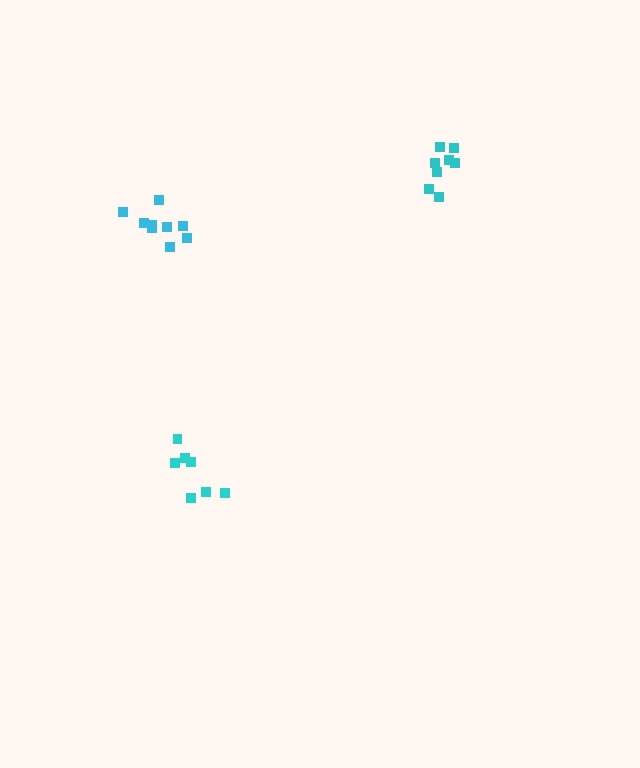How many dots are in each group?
Group 1: 9 dots, Group 2: 7 dots, Group 3: 8 dots (24 total).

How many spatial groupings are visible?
There are 3 spatial groupings.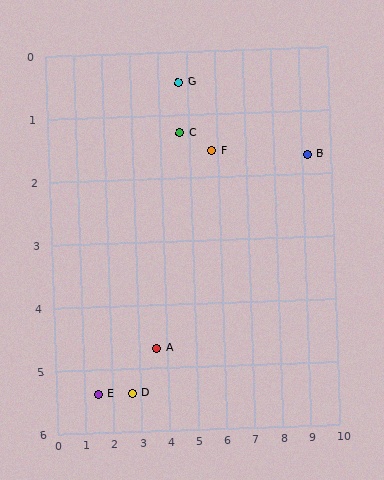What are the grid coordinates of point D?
Point D is at approximately (2.7, 5.4).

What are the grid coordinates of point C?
Point C is at approximately (4.7, 1.3).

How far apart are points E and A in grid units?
Points E and A are about 2.2 grid units apart.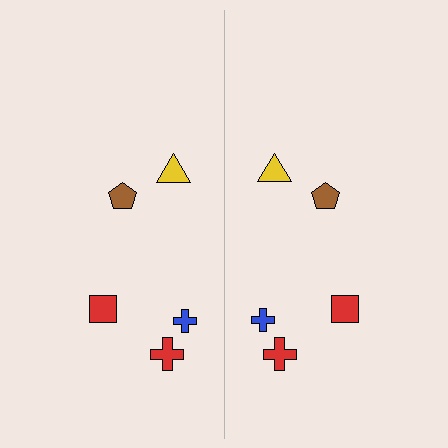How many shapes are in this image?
There are 10 shapes in this image.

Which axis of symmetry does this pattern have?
The pattern has a vertical axis of symmetry running through the center of the image.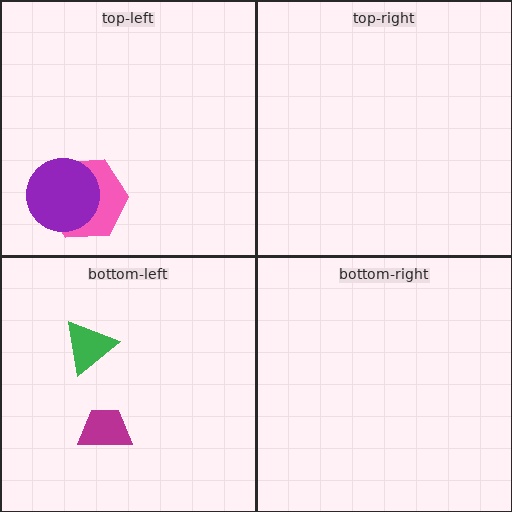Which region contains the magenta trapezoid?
The bottom-left region.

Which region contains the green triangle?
The bottom-left region.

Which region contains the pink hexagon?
The top-left region.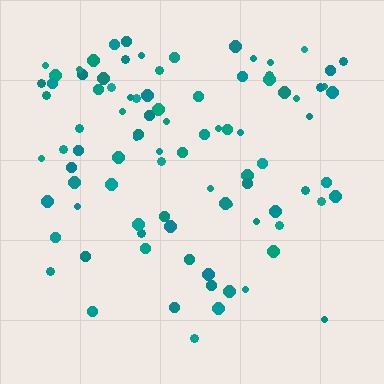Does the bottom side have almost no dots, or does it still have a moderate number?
Still a moderate number, just noticeably fewer than the top.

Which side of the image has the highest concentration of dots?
The top.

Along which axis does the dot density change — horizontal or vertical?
Vertical.